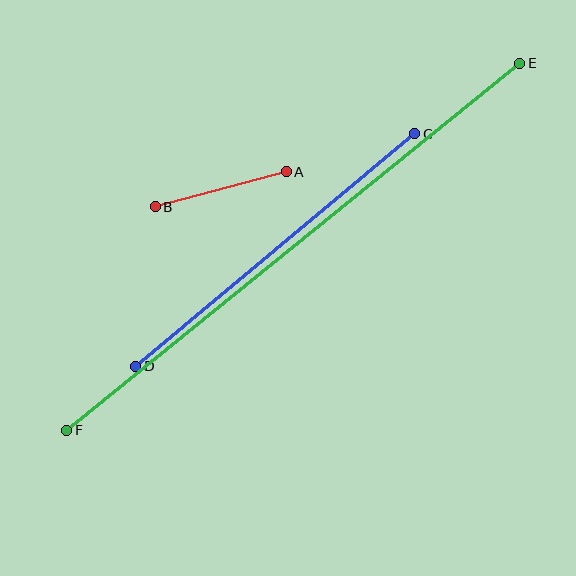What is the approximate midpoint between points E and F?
The midpoint is at approximately (293, 247) pixels.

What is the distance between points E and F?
The distance is approximately 583 pixels.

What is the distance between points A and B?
The distance is approximately 136 pixels.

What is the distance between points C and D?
The distance is approximately 363 pixels.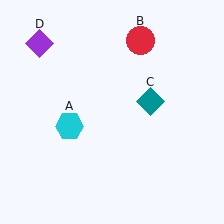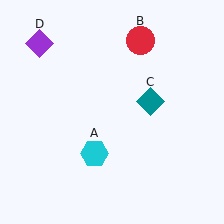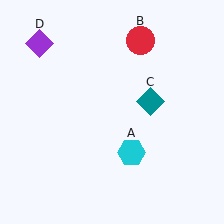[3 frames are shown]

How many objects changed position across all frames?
1 object changed position: cyan hexagon (object A).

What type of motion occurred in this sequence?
The cyan hexagon (object A) rotated counterclockwise around the center of the scene.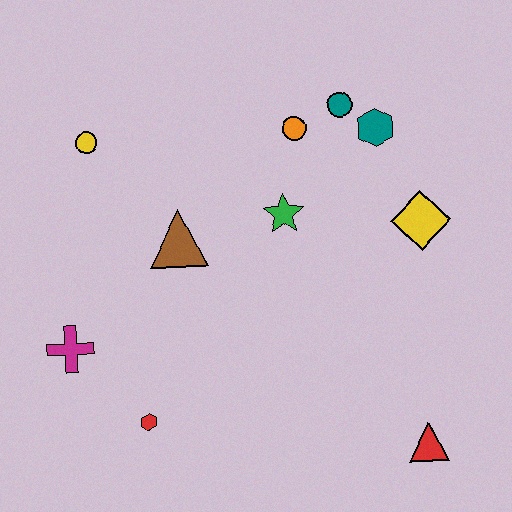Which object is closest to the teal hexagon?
The teal circle is closest to the teal hexagon.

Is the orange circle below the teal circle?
Yes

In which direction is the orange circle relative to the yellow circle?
The orange circle is to the right of the yellow circle.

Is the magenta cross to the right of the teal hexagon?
No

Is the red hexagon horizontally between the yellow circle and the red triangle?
Yes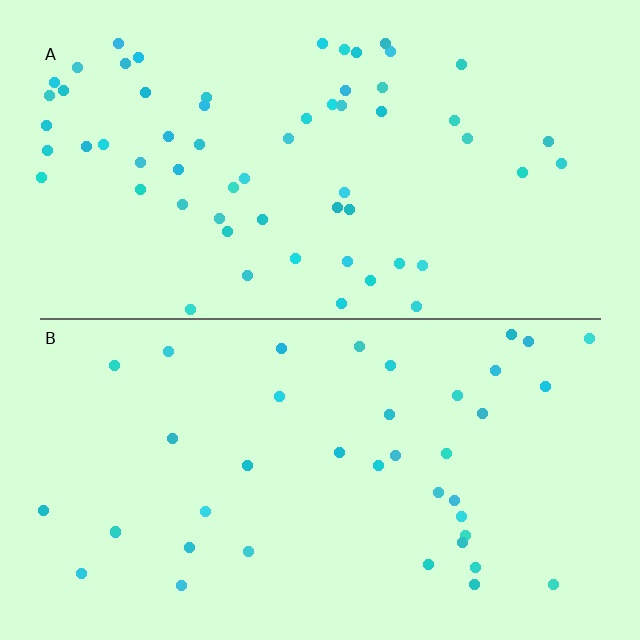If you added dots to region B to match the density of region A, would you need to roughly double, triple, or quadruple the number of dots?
Approximately double.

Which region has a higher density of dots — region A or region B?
A (the top).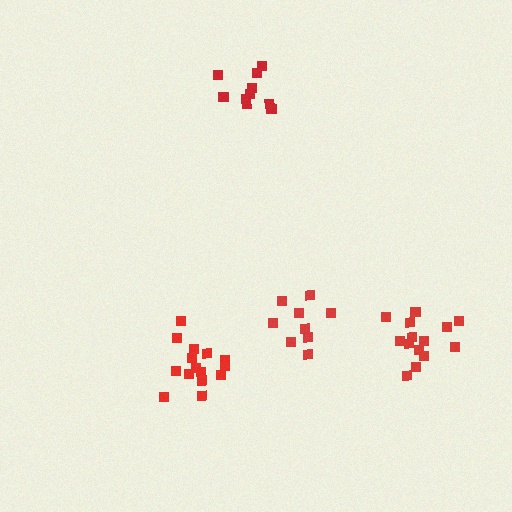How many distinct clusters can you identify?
There are 4 distinct clusters.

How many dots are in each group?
Group 1: 14 dots, Group 2: 15 dots, Group 3: 9 dots, Group 4: 10 dots (48 total).